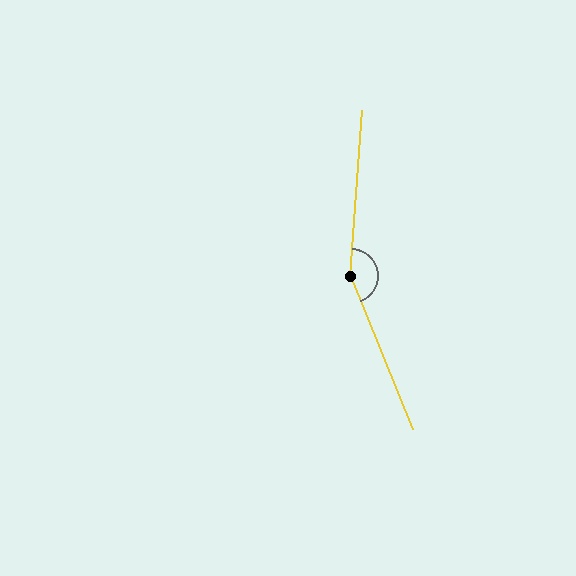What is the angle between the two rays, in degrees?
Approximately 154 degrees.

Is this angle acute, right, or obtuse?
It is obtuse.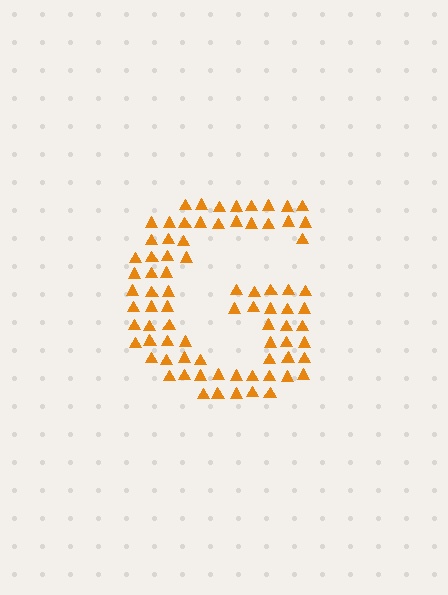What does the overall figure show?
The overall figure shows the letter G.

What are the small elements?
The small elements are triangles.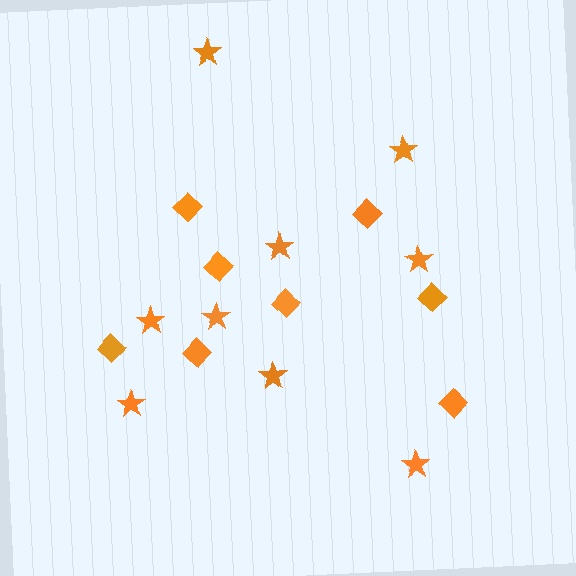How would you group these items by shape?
There are 2 groups: one group of stars (9) and one group of diamonds (8).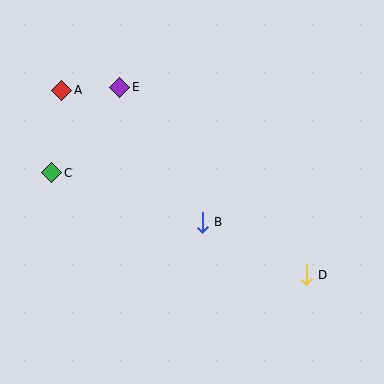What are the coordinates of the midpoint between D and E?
The midpoint between D and E is at (213, 181).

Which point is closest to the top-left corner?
Point A is closest to the top-left corner.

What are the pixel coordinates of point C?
Point C is at (52, 173).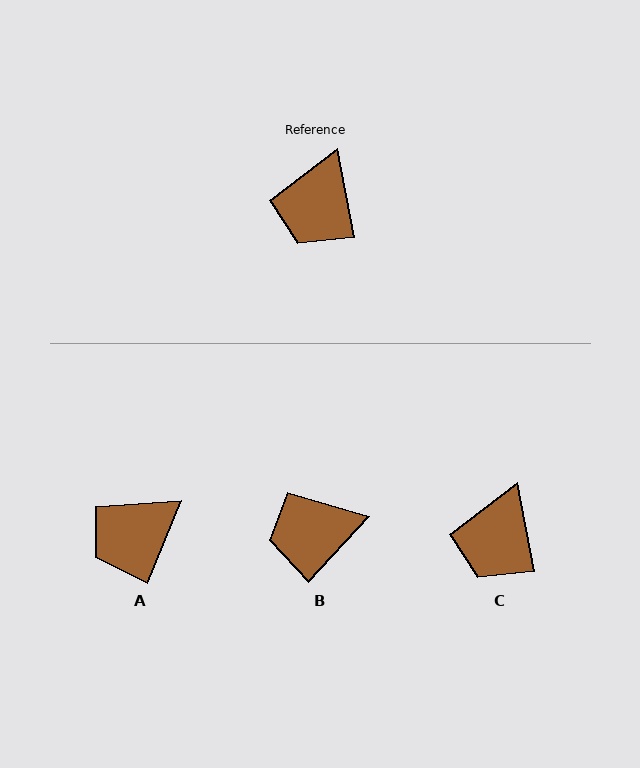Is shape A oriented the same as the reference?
No, it is off by about 33 degrees.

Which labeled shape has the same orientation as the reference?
C.